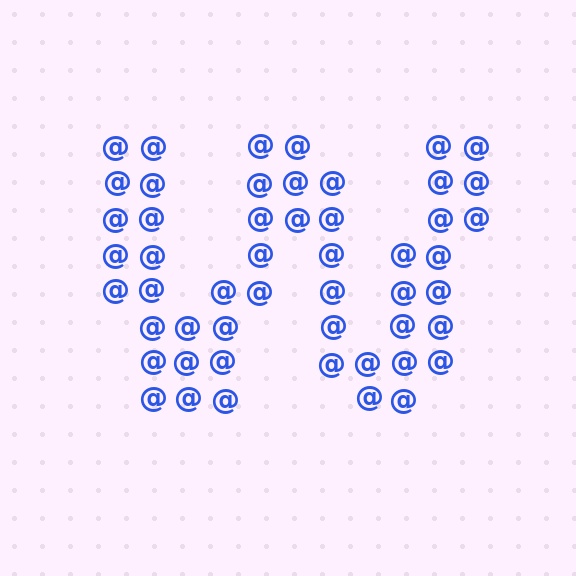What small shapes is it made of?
It is made of small at signs.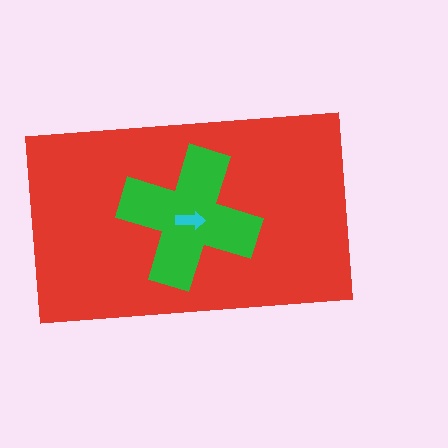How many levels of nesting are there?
3.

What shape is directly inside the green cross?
The cyan arrow.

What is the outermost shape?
The red rectangle.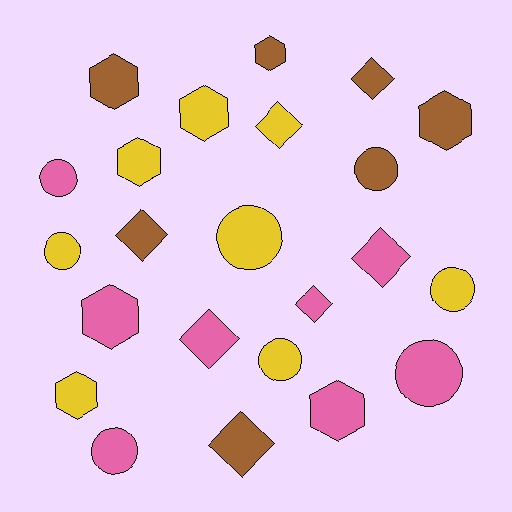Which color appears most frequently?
Yellow, with 8 objects.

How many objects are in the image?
There are 23 objects.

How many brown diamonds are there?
There are 3 brown diamonds.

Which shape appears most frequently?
Hexagon, with 8 objects.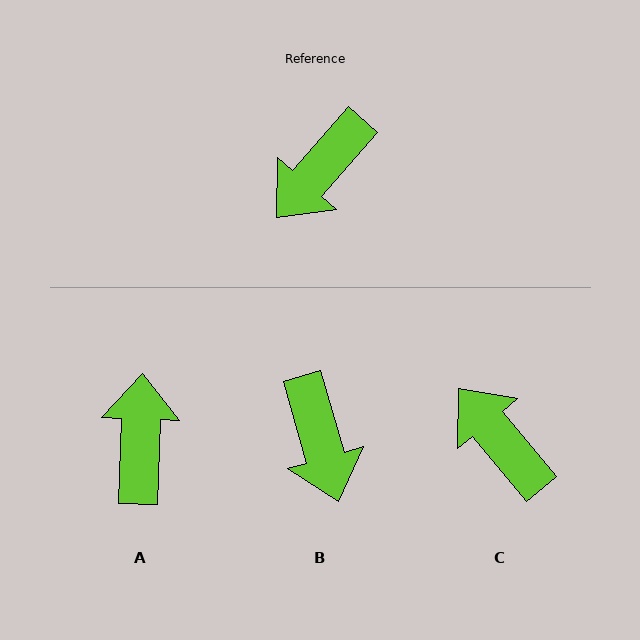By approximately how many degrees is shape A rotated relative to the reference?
Approximately 141 degrees clockwise.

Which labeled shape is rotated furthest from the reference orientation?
A, about 141 degrees away.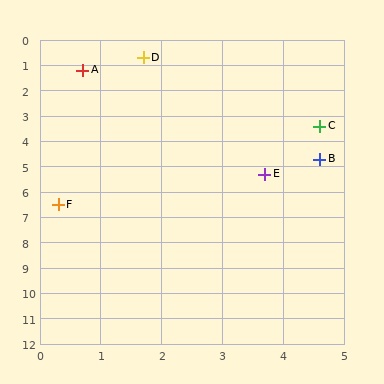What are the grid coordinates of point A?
Point A is at approximately (0.7, 1.2).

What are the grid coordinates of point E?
Point E is at approximately (3.7, 5.3).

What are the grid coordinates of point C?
Point C is at approximately (4.6, 3.4).